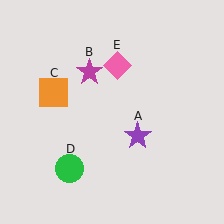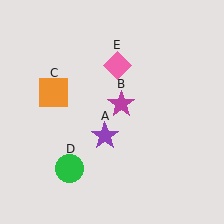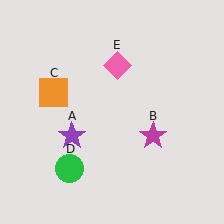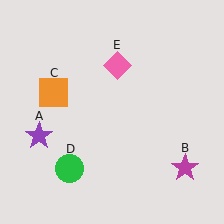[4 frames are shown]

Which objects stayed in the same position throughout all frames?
Orange square (object C) and green circle (object D) and pink diamond (object E) remained stationary.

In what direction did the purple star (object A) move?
The purple star (object A) moved left.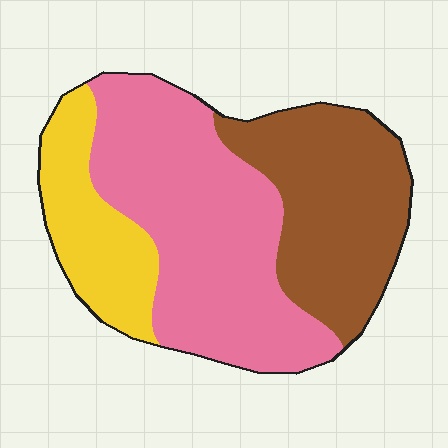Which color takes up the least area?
Yellow, at roughly 20%.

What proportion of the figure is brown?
Brown takes up between a quarter and a half of the figure.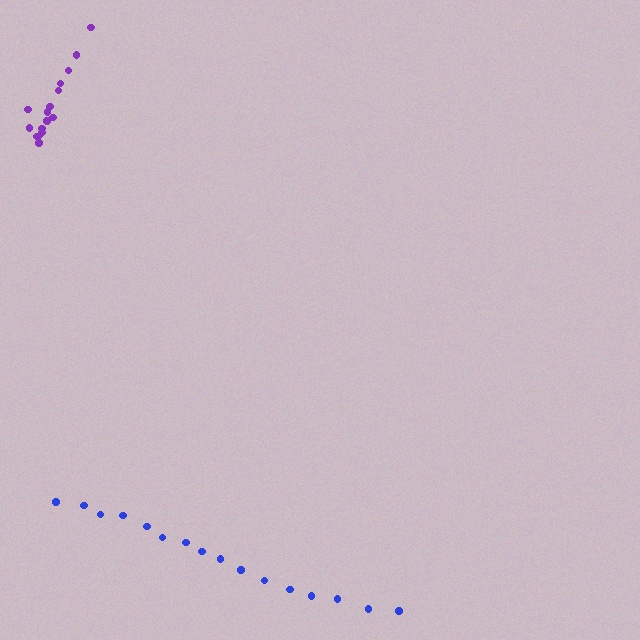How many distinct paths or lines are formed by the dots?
There are 2 distinct paths.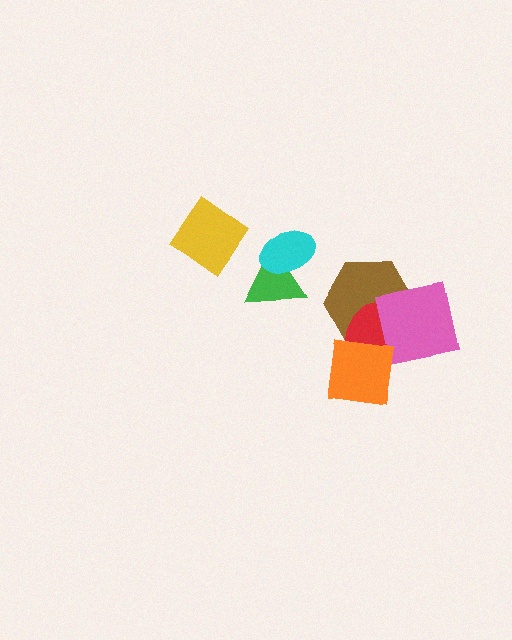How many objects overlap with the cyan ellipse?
1 object overlaps with the cyan ellipse.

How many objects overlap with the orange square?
3 objects overlap with the orange square.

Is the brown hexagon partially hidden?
Yes, it is partially covered by another shape.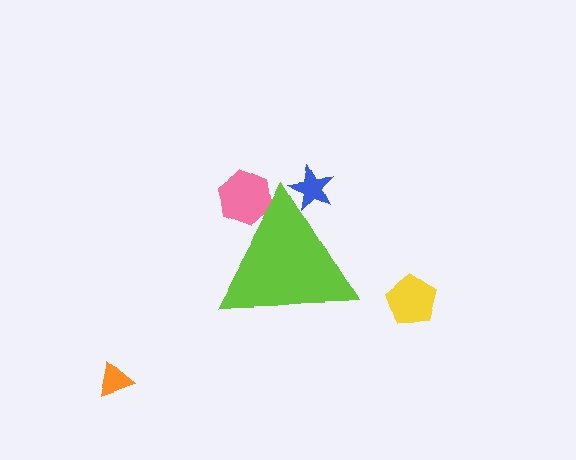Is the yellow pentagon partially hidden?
No, the yellow pentagon is fully visible.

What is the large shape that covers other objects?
A lime triangle.